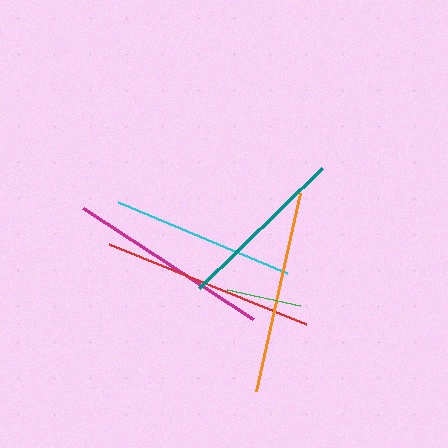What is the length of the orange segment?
The orange segment is approximately 203 pixels long.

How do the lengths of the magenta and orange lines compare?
The magenta and orange lines are approximately the same length.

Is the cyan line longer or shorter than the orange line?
The orange line is longer than the cyan line.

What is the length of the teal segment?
The teal segment is approximately 172 pixels long.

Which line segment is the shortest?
The green line is the shortest at approximately 75 pixels.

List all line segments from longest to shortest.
From longest to shortest: red, magenta, orange, cyan, teal, green.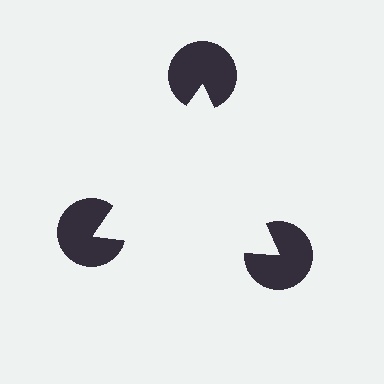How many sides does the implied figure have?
3 sides.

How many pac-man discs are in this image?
There are 3 — one at each vertex of the illusory triangle.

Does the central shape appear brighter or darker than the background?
It typically appears slightly brighter than the background, even though no actual brightness change is drawn.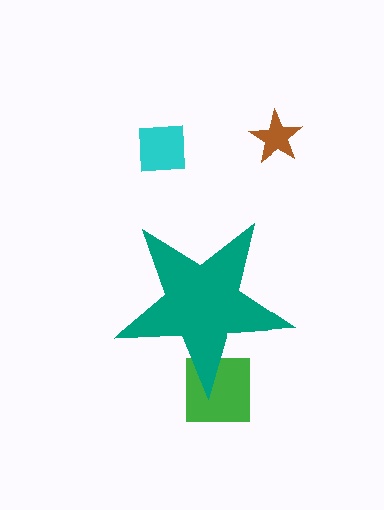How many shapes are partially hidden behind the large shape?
1 shape is partially hidden.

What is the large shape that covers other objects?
A teal star.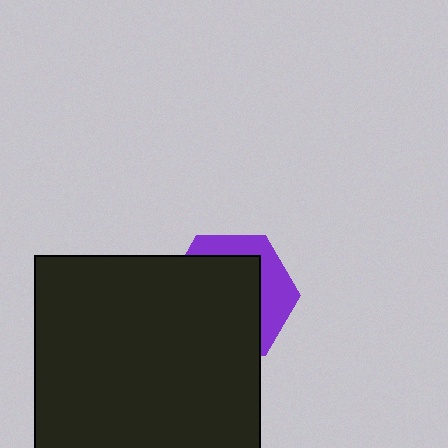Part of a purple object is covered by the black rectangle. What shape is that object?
It is a hexagon.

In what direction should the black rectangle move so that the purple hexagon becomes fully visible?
The black rectangle should move toward the lower-left. That is the shortest direction to clear the overlap and leave the purple hexagon fully visible.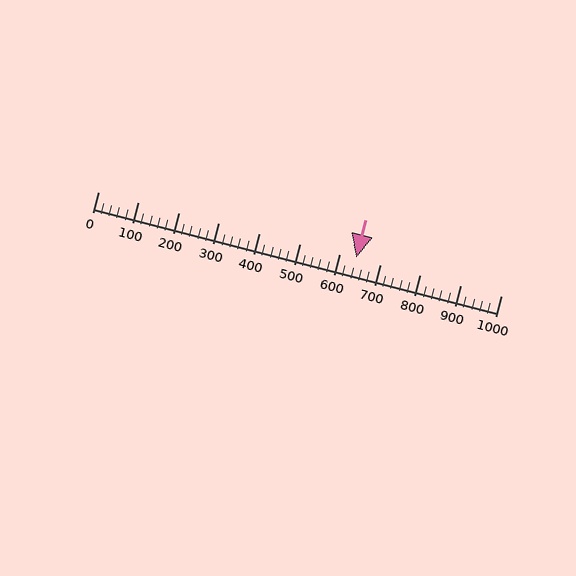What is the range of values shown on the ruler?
The ruler shows values from 0 to 1000.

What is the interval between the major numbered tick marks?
The major tick marks are spaced 100 units apart.